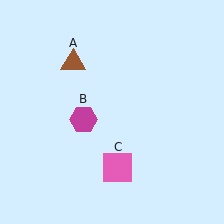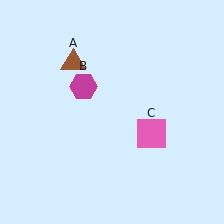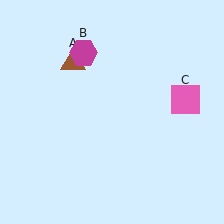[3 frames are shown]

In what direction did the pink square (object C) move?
The pink square (object C) moved up and to the right.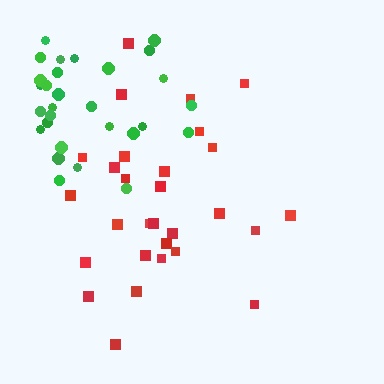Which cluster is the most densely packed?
Green.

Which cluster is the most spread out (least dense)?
Red.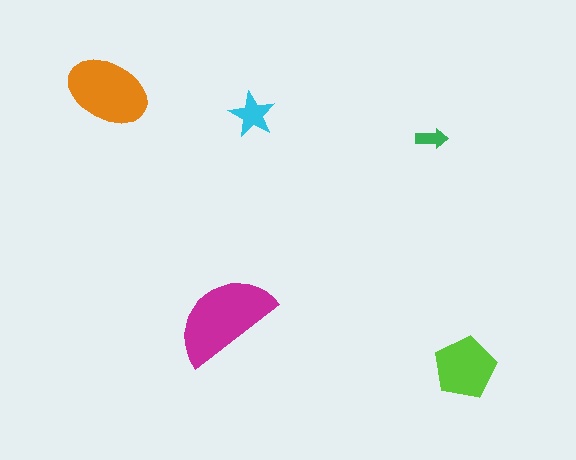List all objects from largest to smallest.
The magenta semicircle, the orange ellipse, the lime pentagon, the cyan star, the green arrow.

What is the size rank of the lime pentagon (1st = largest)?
3rd.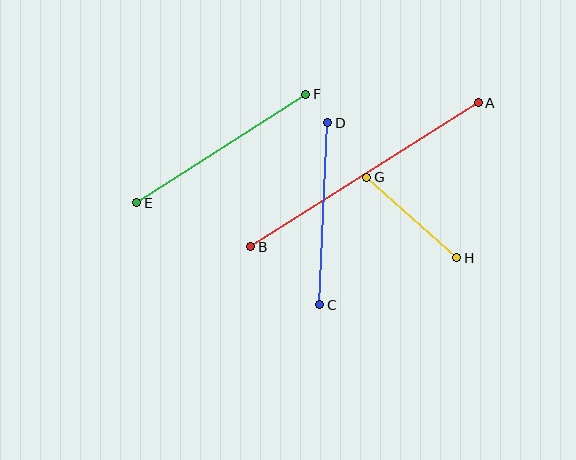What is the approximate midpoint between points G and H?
The midpoint is at approximately (412, 218) pixels.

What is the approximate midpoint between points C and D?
The midpoint is at approximately (324, 214) pixels.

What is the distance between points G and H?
The distance is approximately 121 pixels.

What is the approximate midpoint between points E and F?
The midpoint is at approximately (221, 149) pixels.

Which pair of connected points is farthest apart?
Points A and B are farthest apart.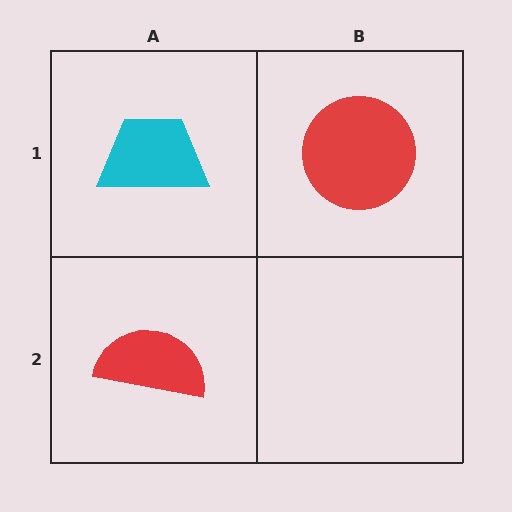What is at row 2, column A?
A red semicircle.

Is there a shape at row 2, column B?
No, that cell is empty.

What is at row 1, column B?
A red circle.